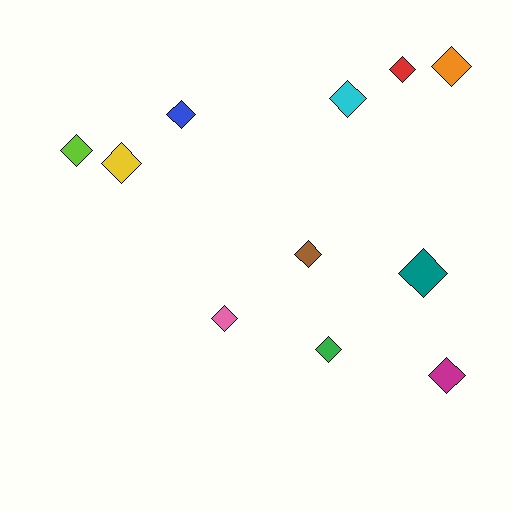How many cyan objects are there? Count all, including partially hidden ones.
There is 1 cyan object.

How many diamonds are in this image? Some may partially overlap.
There are 11 diamonds.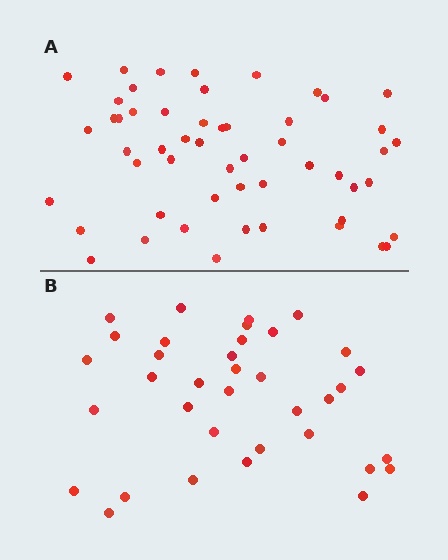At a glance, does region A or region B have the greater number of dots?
Region A (the top region) has more dots.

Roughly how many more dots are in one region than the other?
Region A has approximately 15 more dots than region B.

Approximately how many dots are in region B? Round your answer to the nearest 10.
About 40 dots. (The exact count is 36, which rounds to 40.)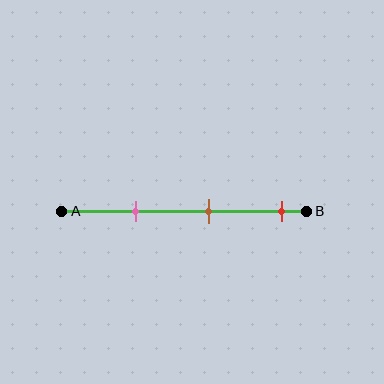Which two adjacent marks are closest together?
The pink and brown marks are the closest adjacent pair.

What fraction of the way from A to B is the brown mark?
The brown mark is approximately 60% (0.6) of the way from A to B.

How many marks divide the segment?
There are 3 marks dividing the segment.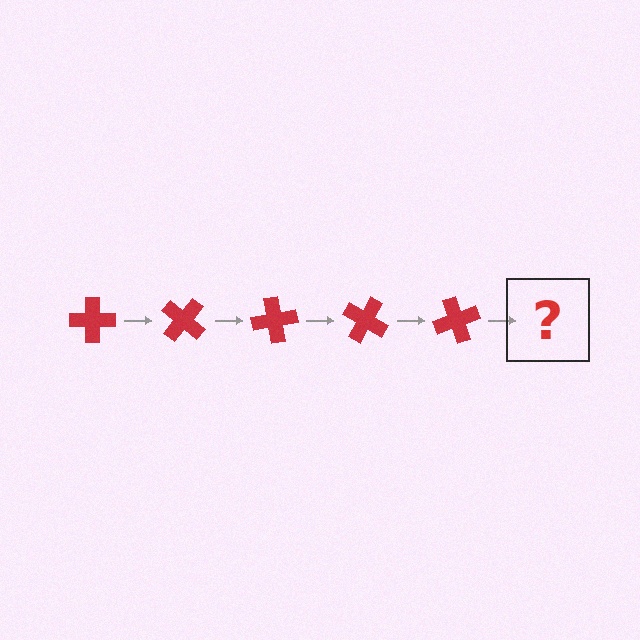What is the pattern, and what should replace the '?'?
The pattern is that the cross rotates 40 degrees each step. The '?' should be a red cross rotated 200 degrees.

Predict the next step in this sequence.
The next step is a red cross rotated 200 degrees.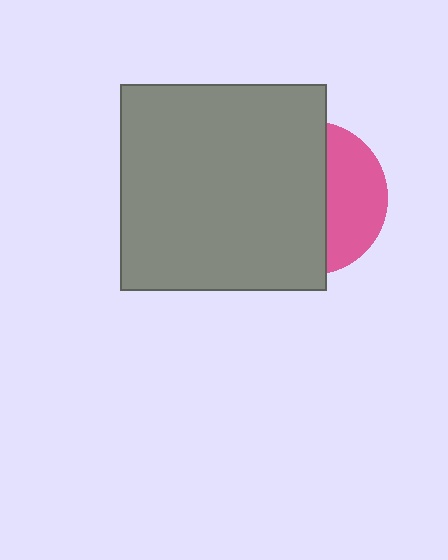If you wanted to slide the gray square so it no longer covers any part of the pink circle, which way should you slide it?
Slide it left — that is the most direct way to separate the two shapes.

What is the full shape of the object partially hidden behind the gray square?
The partially hidden object is a pink circle.